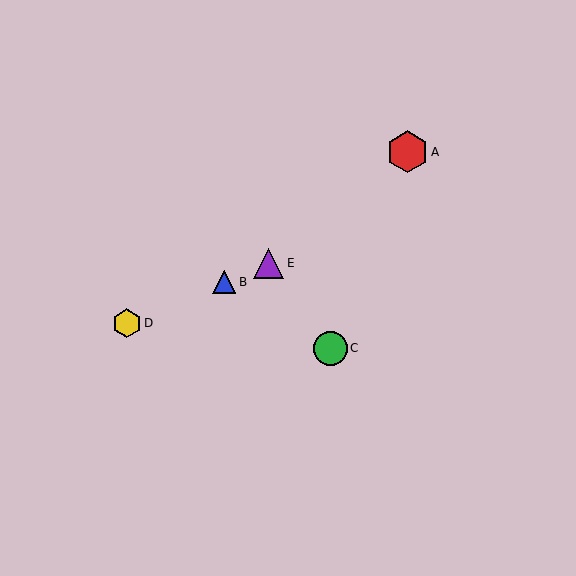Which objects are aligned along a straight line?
Objects B, D, E are aligned along a straight line.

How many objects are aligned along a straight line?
3 objects (B, D, E) are aligned along a straight line.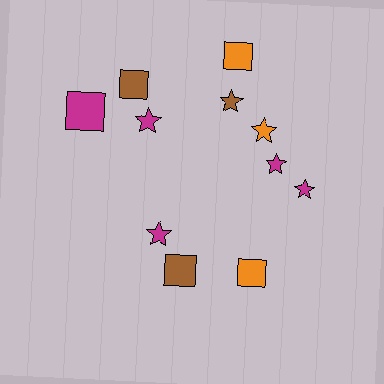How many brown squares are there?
There are 2 brown squares.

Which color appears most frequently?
Magenta, with 5 objects.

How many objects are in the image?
There are 11 objects.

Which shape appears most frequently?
Star, with 6 objects.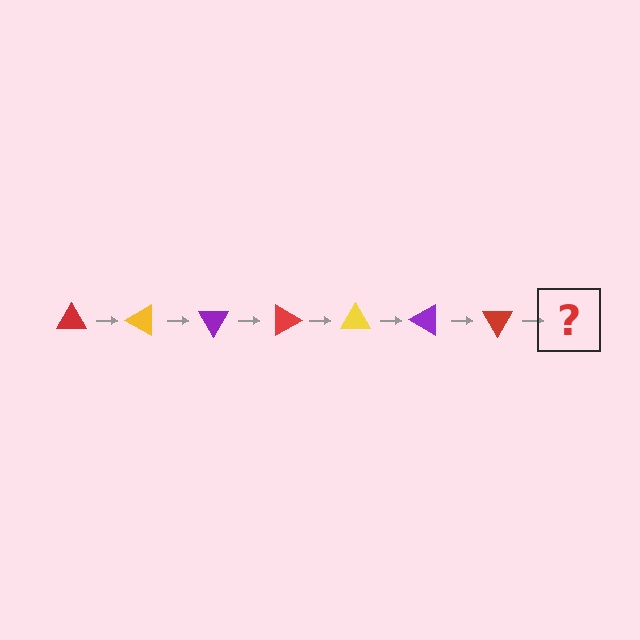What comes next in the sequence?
The next element should be a yellow triangle, rotated 210 degrees from the start.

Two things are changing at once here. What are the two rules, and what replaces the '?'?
The two rules are that it rotates 30 degrees each step and the color cycles through red, yellow, and purple. The '?' should be a yellow triangle, rotated 210 degrees from the start.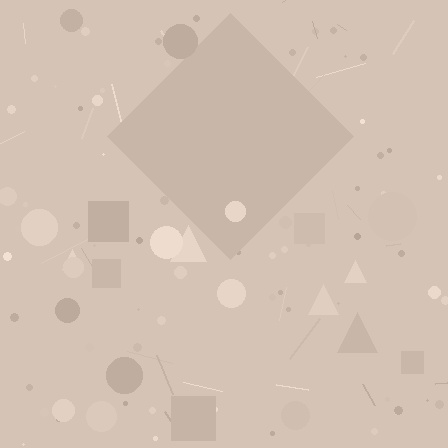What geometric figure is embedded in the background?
A diamond is embedded in the background.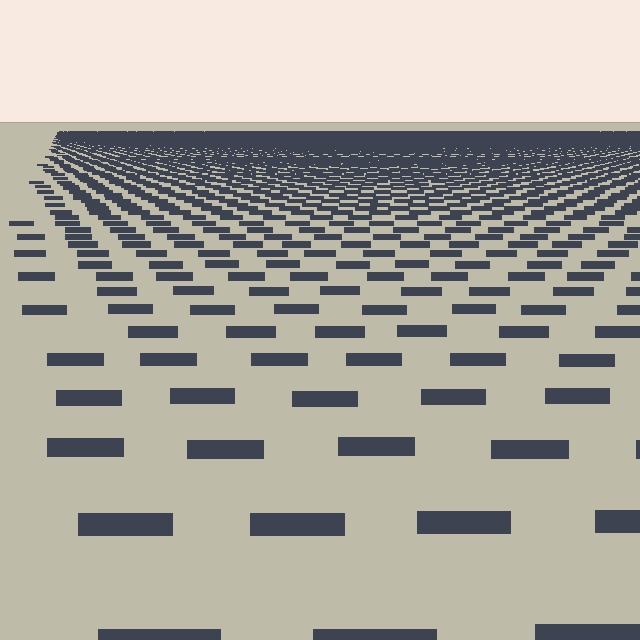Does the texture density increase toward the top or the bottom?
Density increases toward the top.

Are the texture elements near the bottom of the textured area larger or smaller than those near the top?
Larger. Near the bottom, elements are closer to the viewer and appear at a bigger on-screen size.